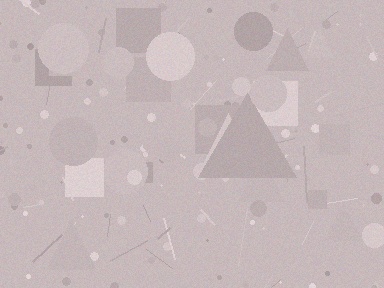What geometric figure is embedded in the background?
A triangle is embedded in the background.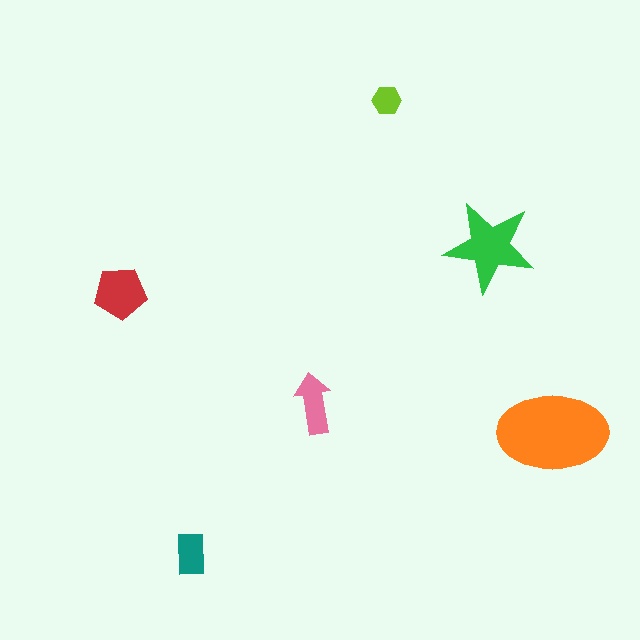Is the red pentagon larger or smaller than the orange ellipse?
Smaller.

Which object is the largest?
The orange ellipse.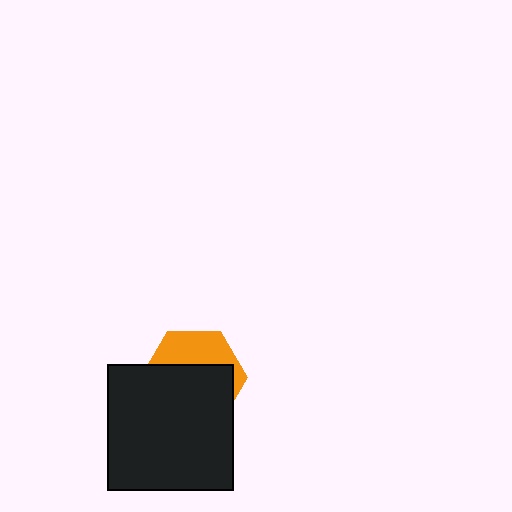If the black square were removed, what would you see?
You would see the complete orange hexagon.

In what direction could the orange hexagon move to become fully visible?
The orange hexagon could move up. That would shift it out from behind the black square entirely.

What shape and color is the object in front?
The object in front is a black square.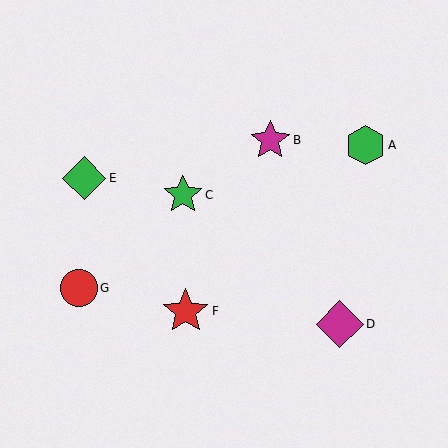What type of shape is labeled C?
Shape C is a green star.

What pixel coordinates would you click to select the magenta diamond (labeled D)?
Click at (340, 324) to select the magenta diamond D.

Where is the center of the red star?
The center of the red star is at (186, 311).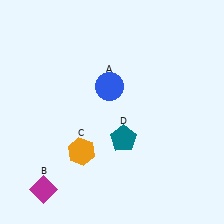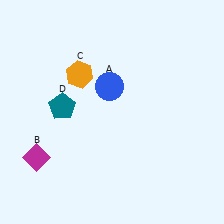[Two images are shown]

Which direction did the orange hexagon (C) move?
The orange hexagon (C) moved up.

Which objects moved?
The objects that moved are: the magenta diamond (B), the orange hexagon (C), the teal pentagon (D).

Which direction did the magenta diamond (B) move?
The magenta diamond (B) moved up.